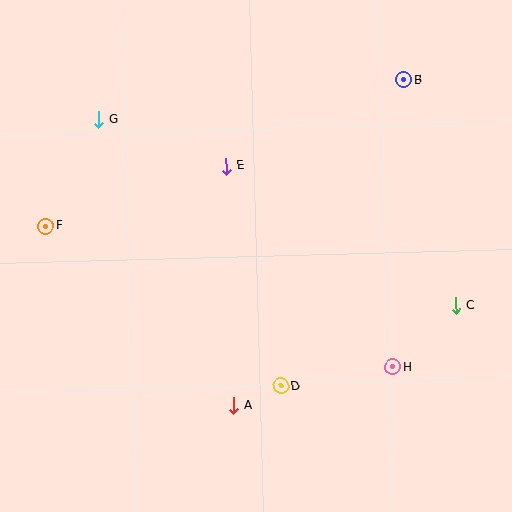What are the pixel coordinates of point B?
Point B is at (404, 79).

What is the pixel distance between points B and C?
The distance between B and C is 232 pixels.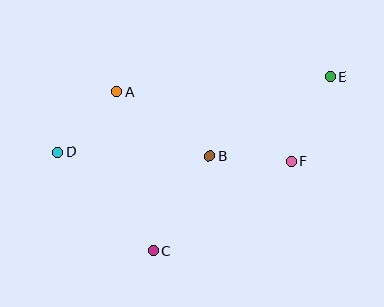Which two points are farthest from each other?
Points D and E are farthest from each other.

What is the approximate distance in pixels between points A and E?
The distance between A and E is approximately 214 pixels.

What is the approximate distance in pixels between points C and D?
The distance between C and D is approximately 137 pixels.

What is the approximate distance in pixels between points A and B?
The distance between A and B is approximately 113 pixels.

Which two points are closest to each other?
Points B and F are closest to each other.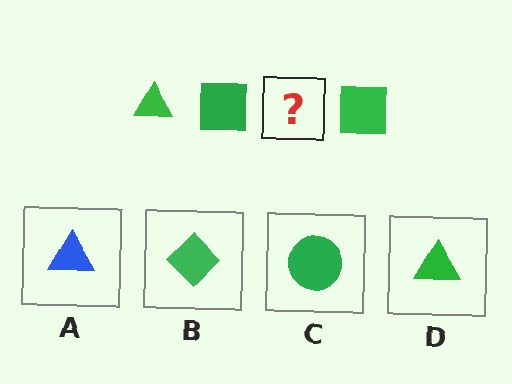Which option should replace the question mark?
Option D.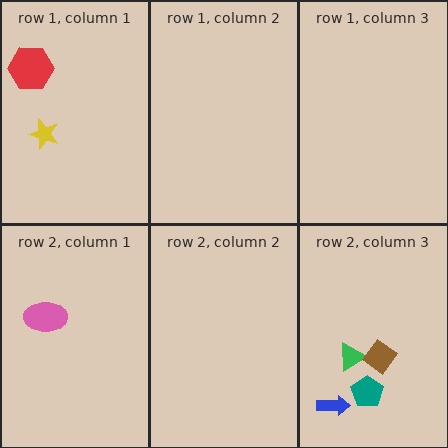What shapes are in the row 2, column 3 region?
The green triangle, the brown diamond, the teal pentagon, the blue arrow.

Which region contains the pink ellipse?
The row 2, column 1 region.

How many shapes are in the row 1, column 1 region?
2.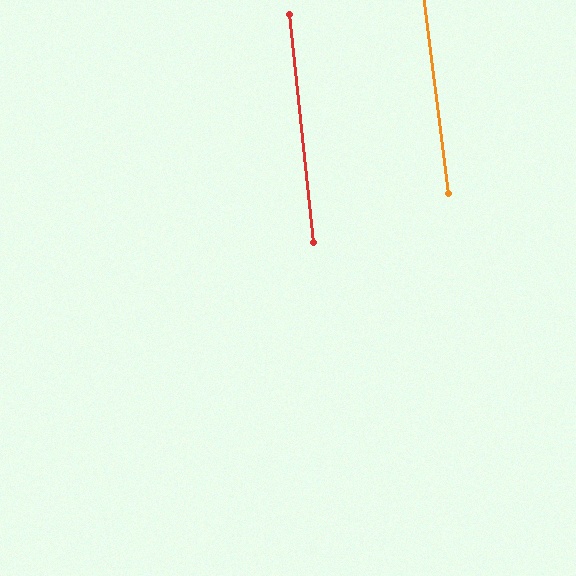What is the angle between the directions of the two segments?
Approximately 1 degree.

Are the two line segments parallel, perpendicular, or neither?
Parallel — their directions differ by only 1.1°.